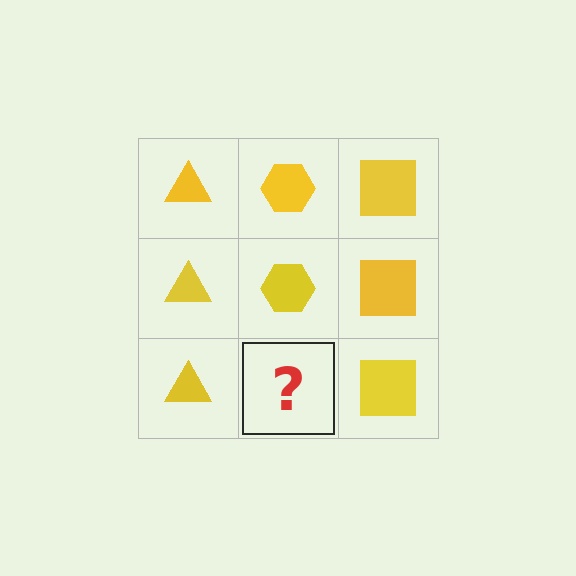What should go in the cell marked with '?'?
The missing cell should contain a yellow hexagon.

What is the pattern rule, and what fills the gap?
The rule is that each column has a consistent shape. The gap should be filled with a yellow hexagon.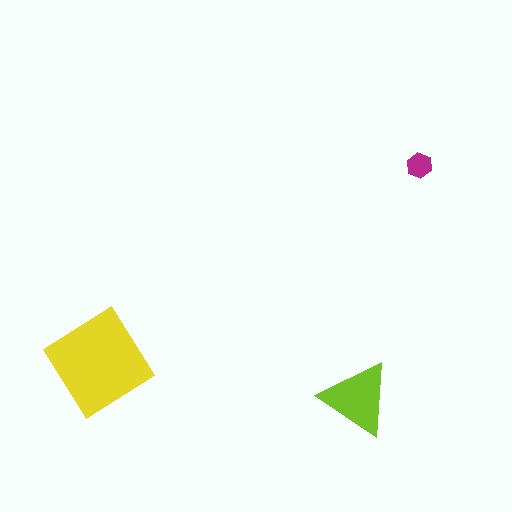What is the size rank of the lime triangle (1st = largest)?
2nd.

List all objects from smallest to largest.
The magenta hexagon, the lime triangle, the yellow diamond.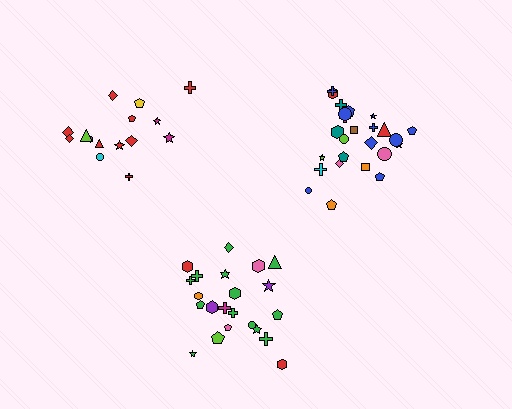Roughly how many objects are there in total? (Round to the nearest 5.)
Roughly 60 objects in total.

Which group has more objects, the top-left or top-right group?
The top-right group.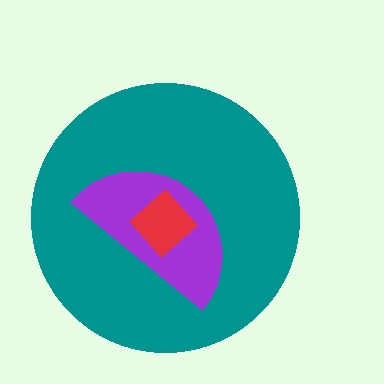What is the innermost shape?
The red diamond.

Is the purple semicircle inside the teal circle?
Yes.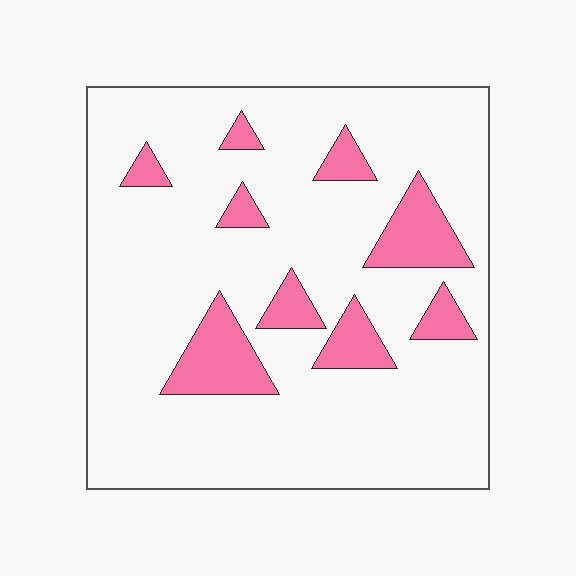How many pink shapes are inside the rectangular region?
9.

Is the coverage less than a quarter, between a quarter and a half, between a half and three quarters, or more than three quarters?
Less than a quarter.